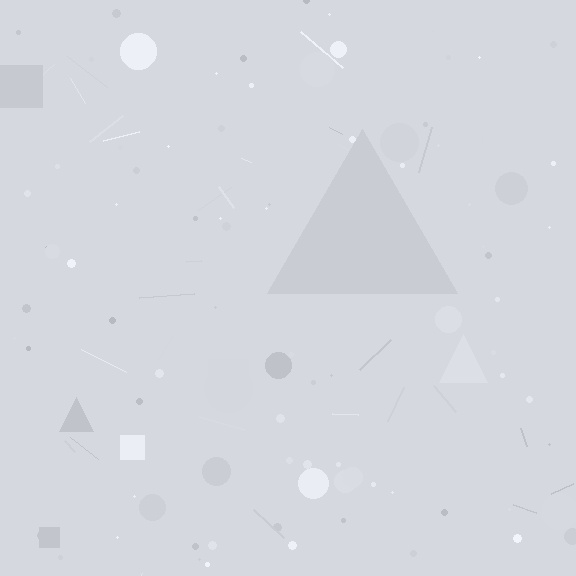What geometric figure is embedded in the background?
A triangle is embedded in the background.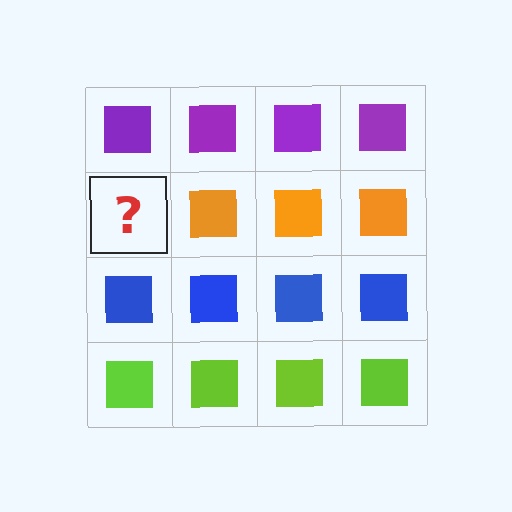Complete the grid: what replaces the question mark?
The question mark should be replaced with an orange square.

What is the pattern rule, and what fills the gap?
The rule is that each row has a consistent color. The gap should be filled with an orange square.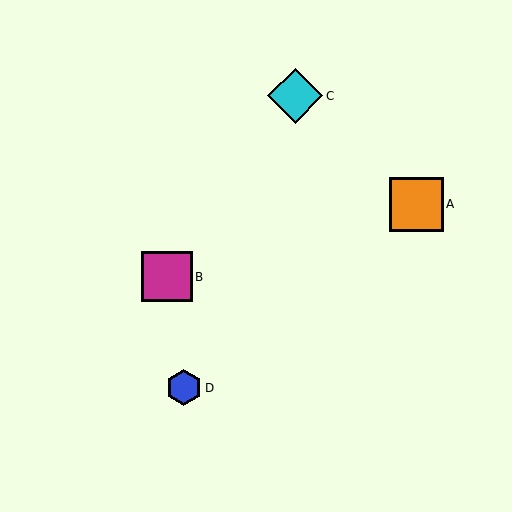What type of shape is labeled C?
Shape C is a cyan diamond.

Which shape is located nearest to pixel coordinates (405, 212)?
The orange square (labeled A) at (416, 204) is nearest to that location.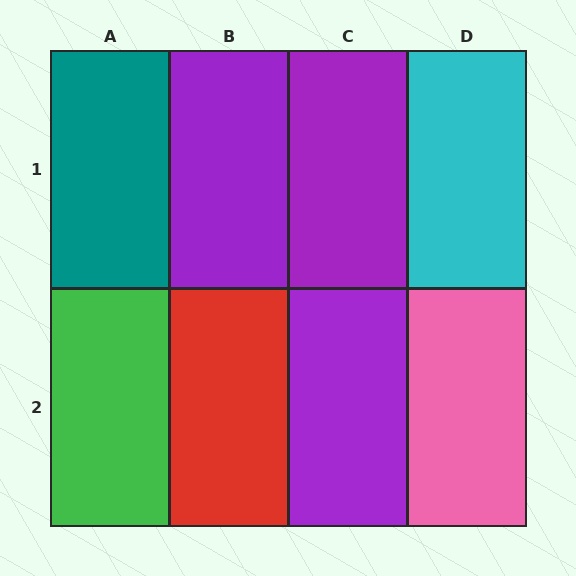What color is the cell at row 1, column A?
Teal.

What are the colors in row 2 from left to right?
Green, red, purple, pink.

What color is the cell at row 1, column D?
Cyan.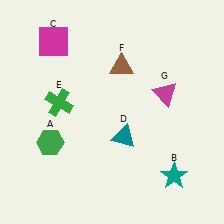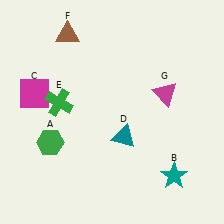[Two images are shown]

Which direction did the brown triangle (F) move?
The brown triangle (F) moved left.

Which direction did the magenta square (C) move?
The magenta square (C) moved down.